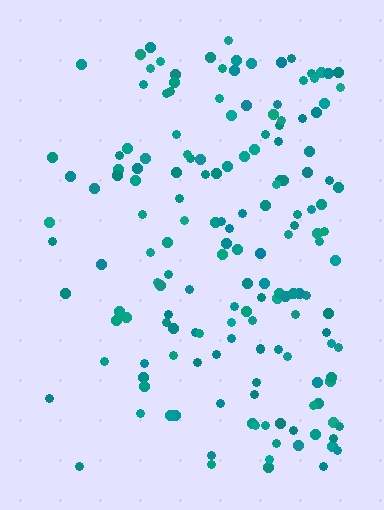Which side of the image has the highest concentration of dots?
The right.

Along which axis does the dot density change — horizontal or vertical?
Horizontal.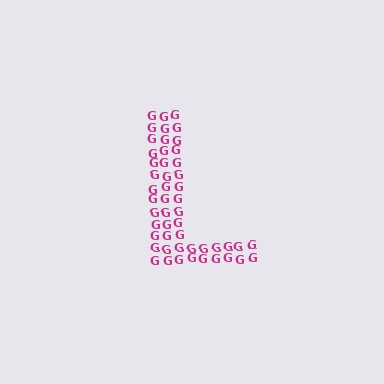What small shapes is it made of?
It is made of small letter G's.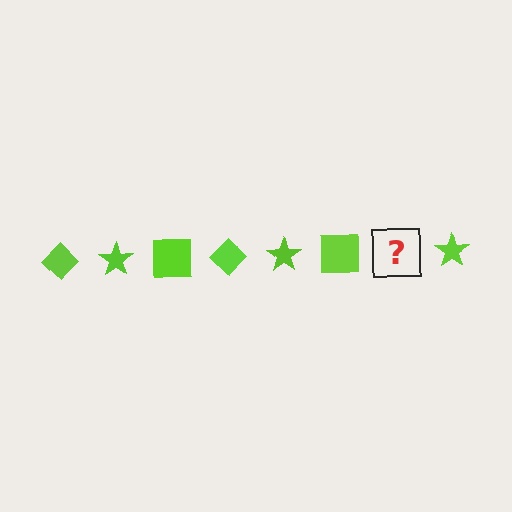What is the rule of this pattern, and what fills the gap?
The rule is that the pattern cycles through diamond, star, square shapes in lime. The gap should be filled with a lime diamond.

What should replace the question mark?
The question mark should be replaced with a lime diamond.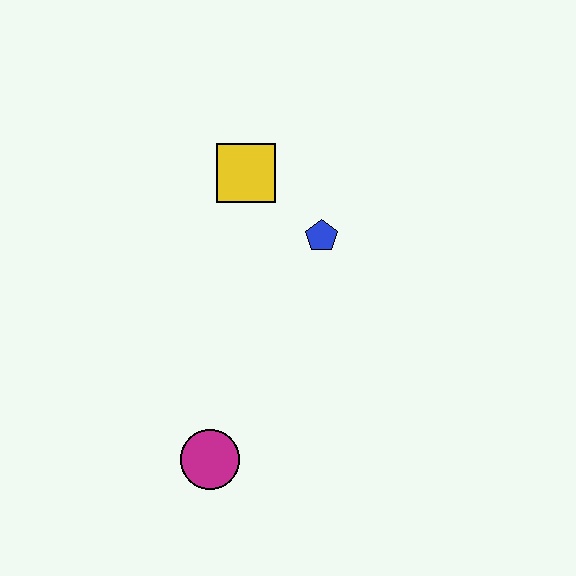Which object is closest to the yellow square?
The blue pentagon is closest to the yellow square.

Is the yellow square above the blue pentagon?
Yes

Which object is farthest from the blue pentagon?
The magenta circle is farthest from the blue pentagon.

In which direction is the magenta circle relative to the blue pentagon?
The magenta circle is below the blue pentagon.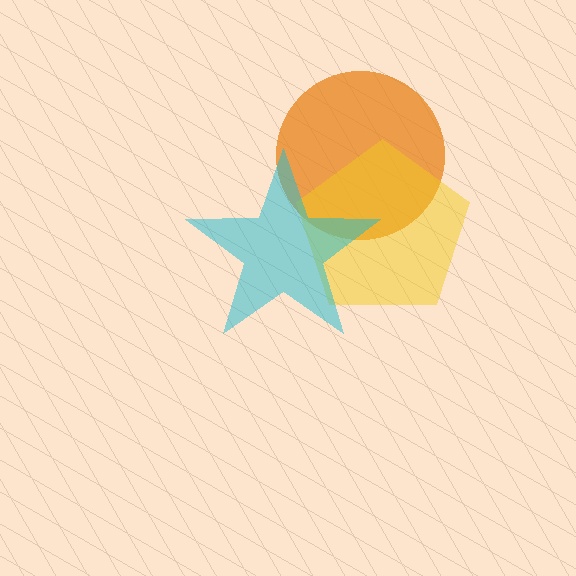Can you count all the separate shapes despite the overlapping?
Yes, there are 3 separate shapes.